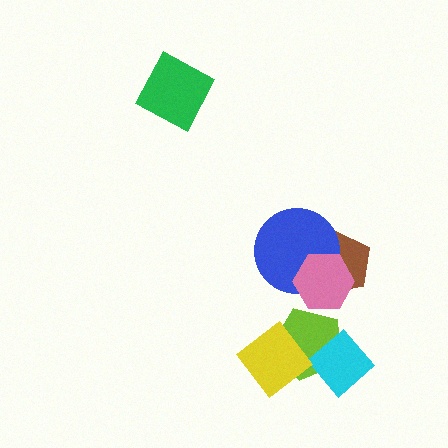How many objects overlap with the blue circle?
2 objects overlap with the blue circle.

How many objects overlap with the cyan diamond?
1 object overlaps with the cyan diamond.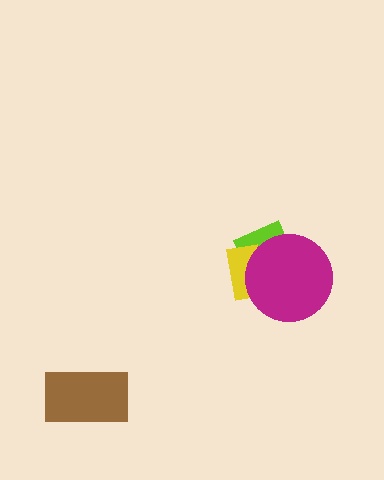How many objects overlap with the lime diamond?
2 objects overlap with the lime diamond.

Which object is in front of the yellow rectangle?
The magenta circle is in front of the yellow rectangle.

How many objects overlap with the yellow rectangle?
2 objects overlap with the yellow rectangle.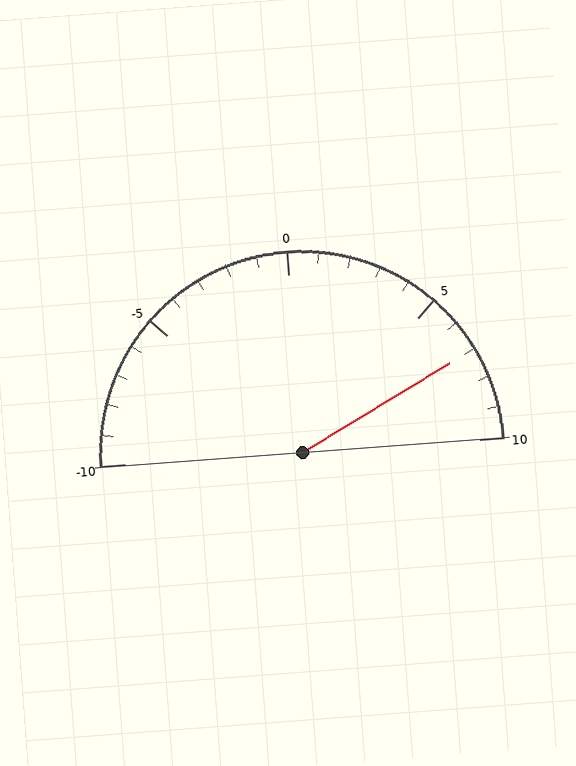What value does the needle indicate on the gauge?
The needle indicates approximately 7.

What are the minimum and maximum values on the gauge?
The gauge ranges from -10 to 10.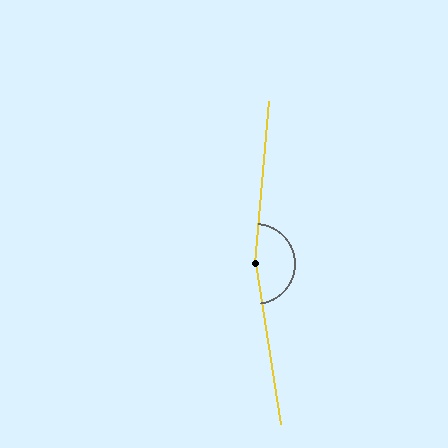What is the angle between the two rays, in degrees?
Approximately 166 degrees.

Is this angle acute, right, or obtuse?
It is obtuse.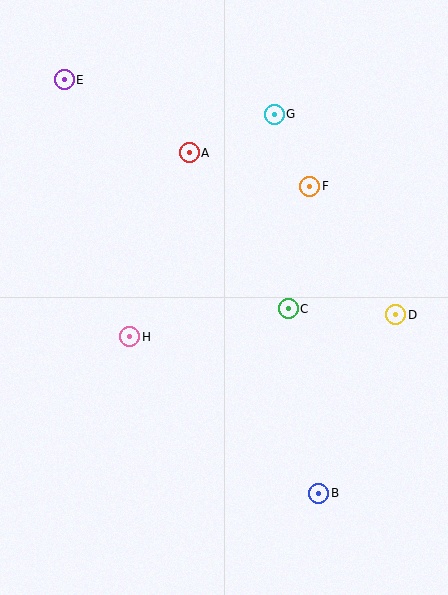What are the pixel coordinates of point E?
Point E is at (64, 80).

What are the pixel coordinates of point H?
Point H is at (130, 337).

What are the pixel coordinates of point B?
Point B is at (319, 493).